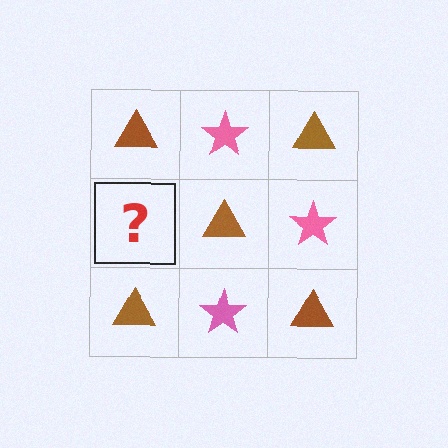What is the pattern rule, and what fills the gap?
The rule is that it alternates brown triangle and pink star in a checkerboard pattern. The gap should be filled with a pink star.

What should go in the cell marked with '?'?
The missing cell should contain a pink star.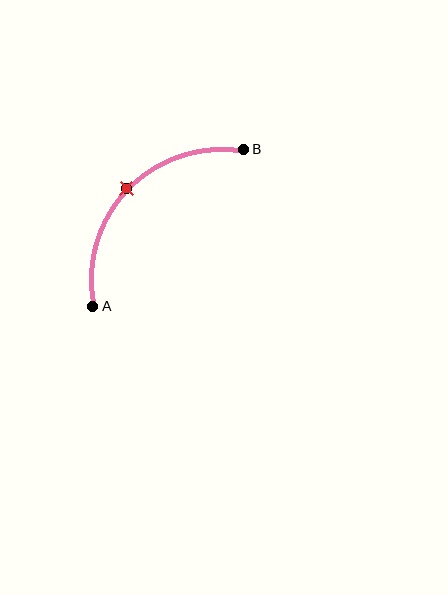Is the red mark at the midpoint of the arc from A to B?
Yes. The red mark lies on the arc at equal arc-length from both A and B — it is the arc midpoint.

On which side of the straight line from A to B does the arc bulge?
The arc bulges above and to the left of the straight line connecting A and B.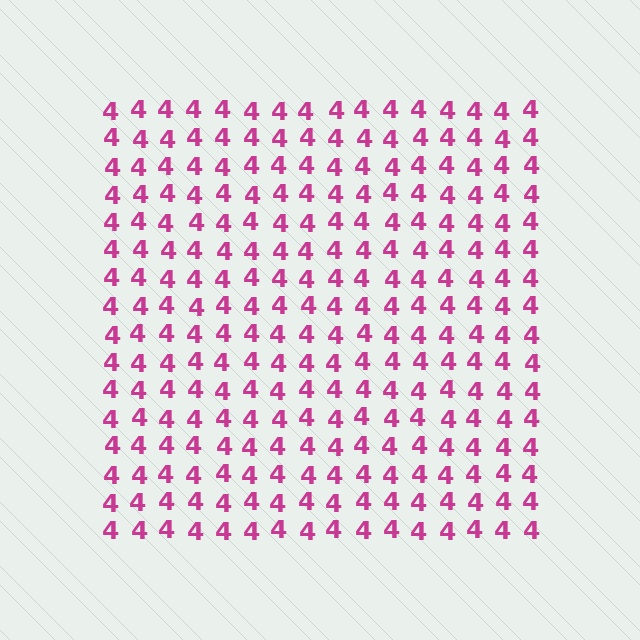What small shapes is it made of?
It is made of small digit 4's.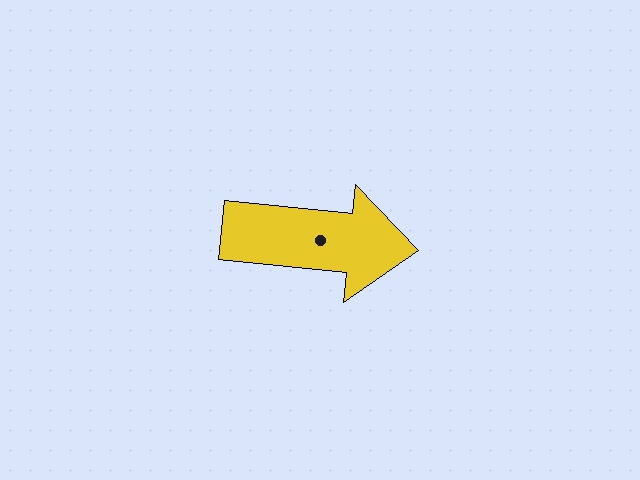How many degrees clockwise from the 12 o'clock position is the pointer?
Approximately 96 degrees.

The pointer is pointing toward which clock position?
Roughly 3 o'clock.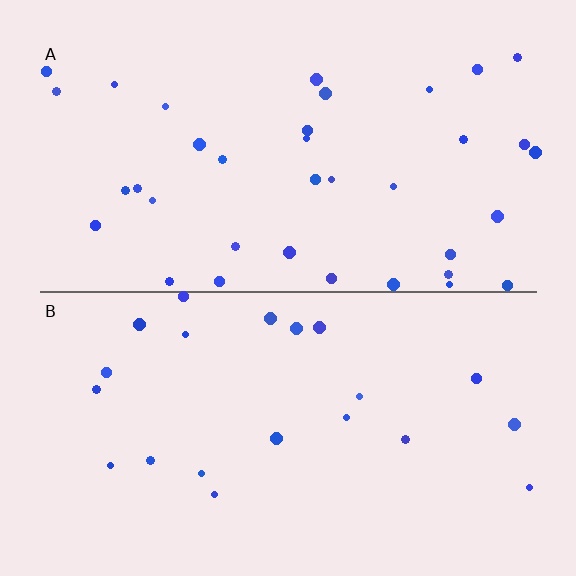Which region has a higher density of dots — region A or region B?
A (the top).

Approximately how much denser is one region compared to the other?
Approximately 1.7× — region A over region B.